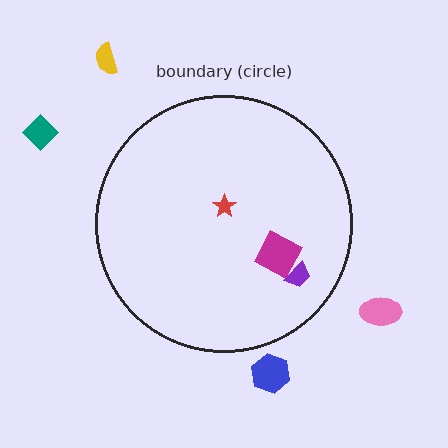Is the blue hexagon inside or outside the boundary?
Outside.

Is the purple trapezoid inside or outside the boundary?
Inside.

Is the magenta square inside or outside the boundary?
Inside.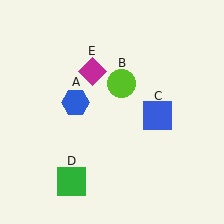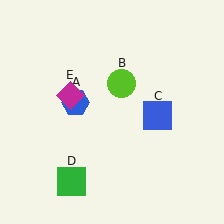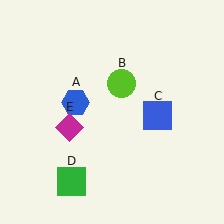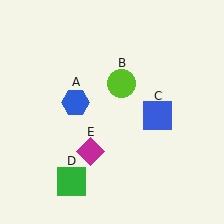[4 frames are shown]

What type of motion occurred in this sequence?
The magenta diamond (object E) rotated counterclockwise around the center of the scene.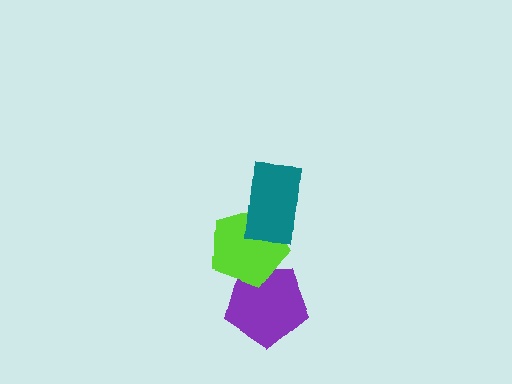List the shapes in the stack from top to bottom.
From top to bottom: the teal rectangle, the lime pentagon, the purple pentagon.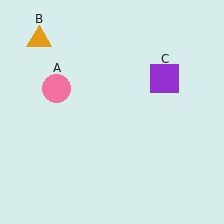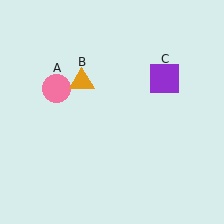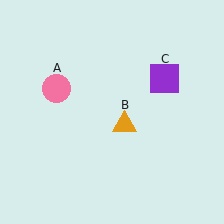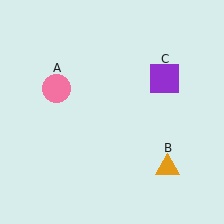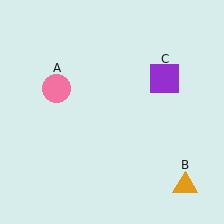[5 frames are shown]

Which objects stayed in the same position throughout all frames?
Pink circle (object A) and purple square (object C) remained stationary.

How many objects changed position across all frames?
1 object changed position: orange triangle (object B).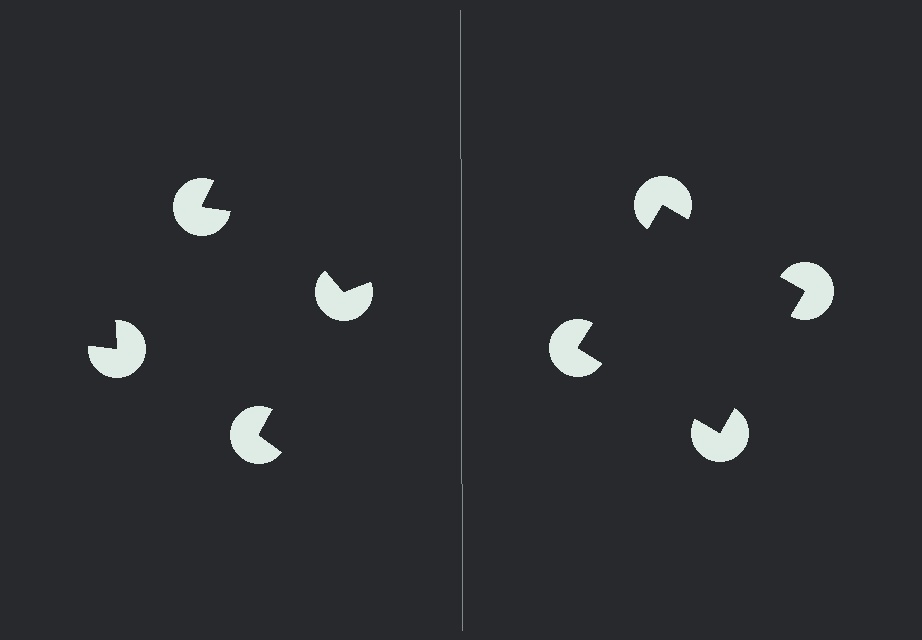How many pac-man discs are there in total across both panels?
8 — 4 on each side.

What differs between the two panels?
The pac-man discs are positioned identically on both sides; only the wedge orientations differ. On the right they align to a square; on the left they are misaligned.